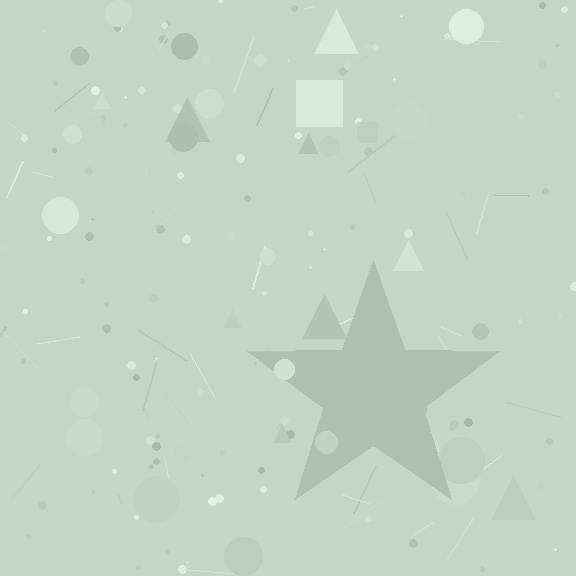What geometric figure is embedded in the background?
A star is embedded in the background.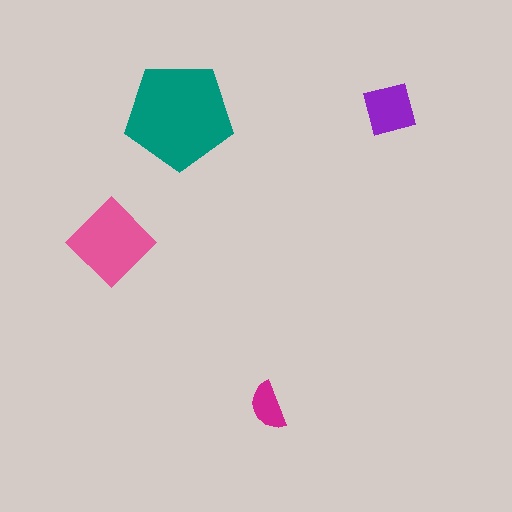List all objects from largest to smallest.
The teal pentagon, the pink diamond, the purple square, the magenta semicircle.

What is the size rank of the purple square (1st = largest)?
3rd.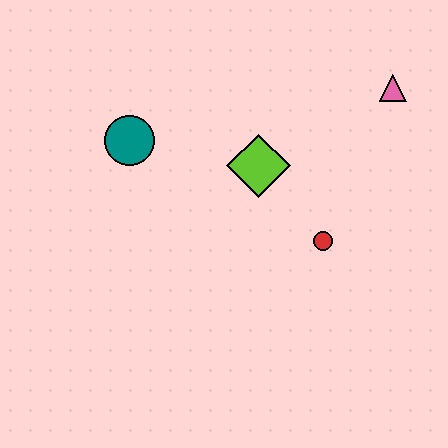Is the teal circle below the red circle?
No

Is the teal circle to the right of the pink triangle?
No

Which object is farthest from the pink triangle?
The teal circle is farthest from the pink triangle.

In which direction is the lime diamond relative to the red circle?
The lime diamond is above the red circle.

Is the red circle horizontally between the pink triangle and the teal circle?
Yes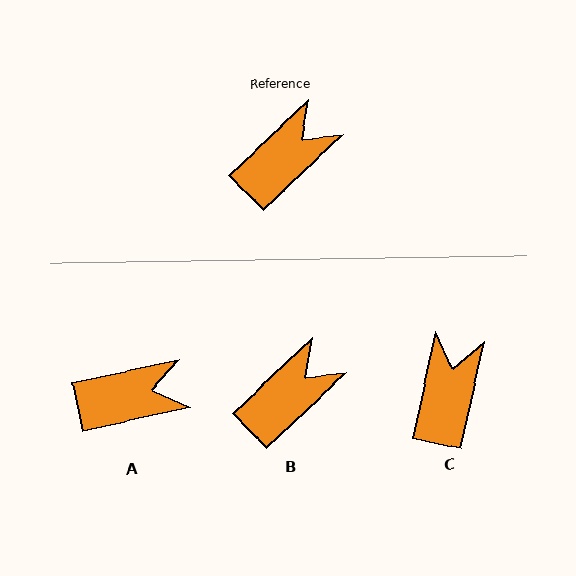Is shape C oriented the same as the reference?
No, it is off by about 34 degrees.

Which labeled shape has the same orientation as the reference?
B.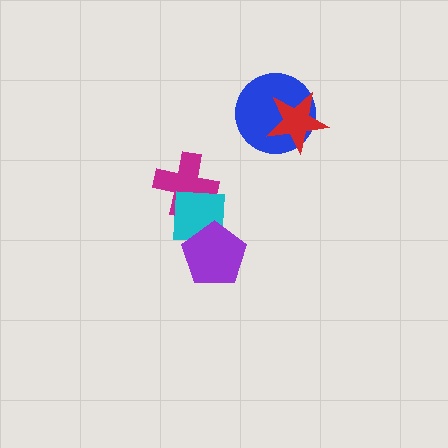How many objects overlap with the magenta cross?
1 object overlaps with the magenta cross.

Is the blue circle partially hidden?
Yes, it is partially covered by another shape.